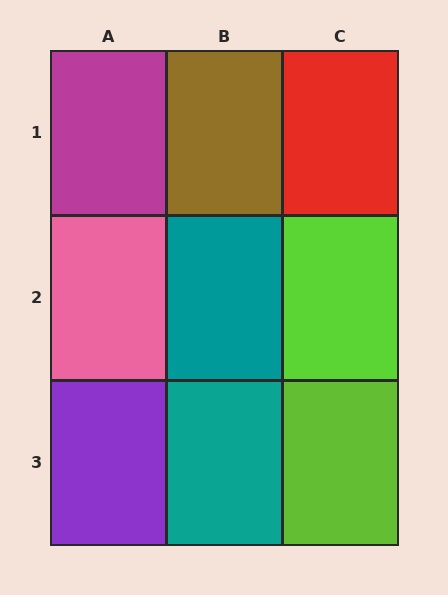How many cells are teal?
2 cells are teal.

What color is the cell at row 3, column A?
Purple.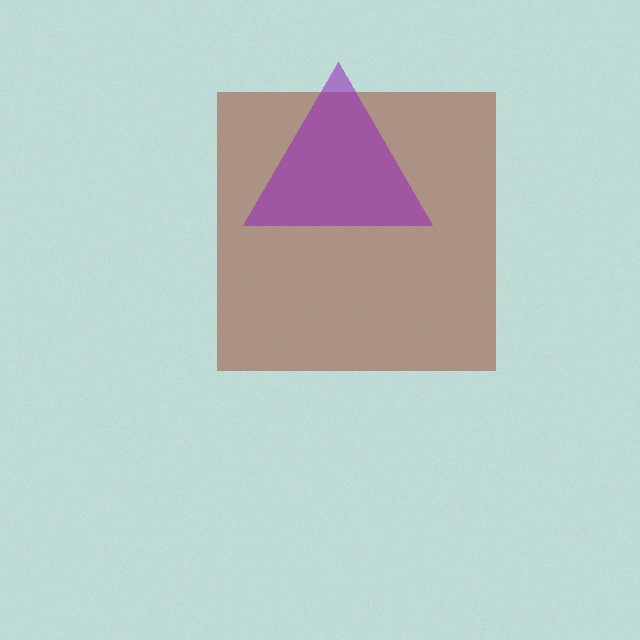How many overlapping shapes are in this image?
There are 2 overlapping shapes in the image.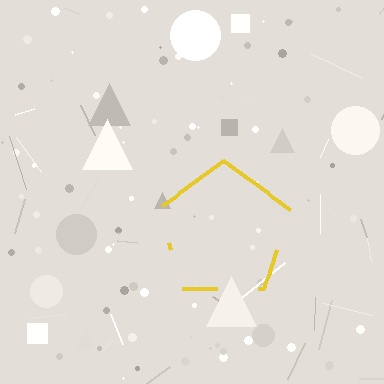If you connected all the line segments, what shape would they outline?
They would outline a pentagon.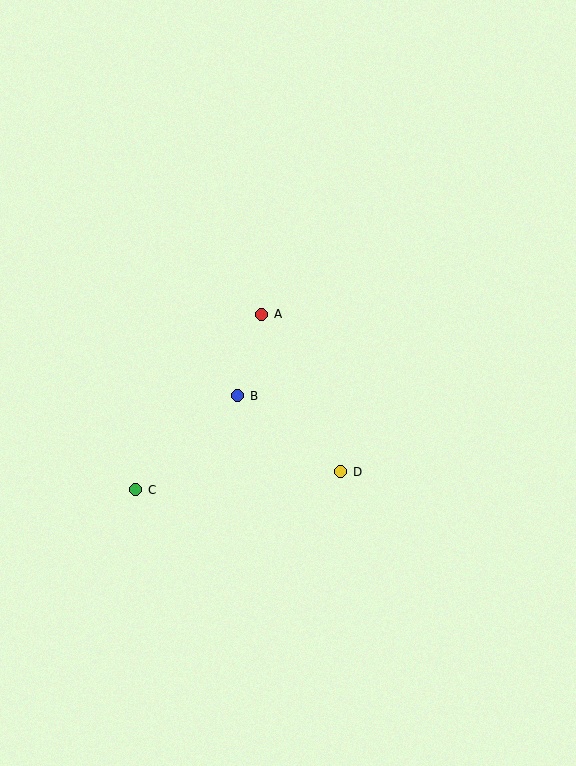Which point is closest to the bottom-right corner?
Point D is closest to the bottom-right corner.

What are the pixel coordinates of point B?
Point B is at (238, 396).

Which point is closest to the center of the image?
Point B at (238, 396) is closest to the center.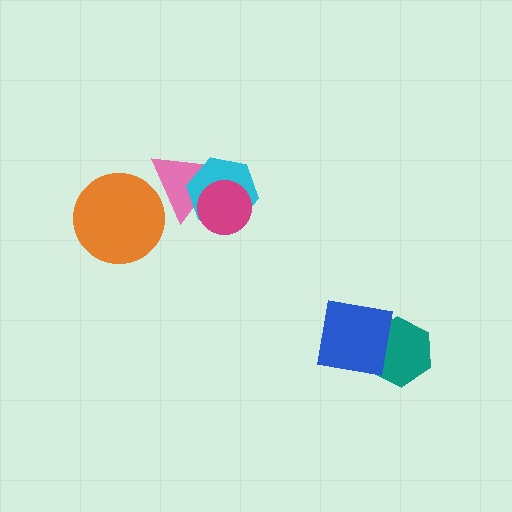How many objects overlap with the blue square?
1 object overlaps with the blue square.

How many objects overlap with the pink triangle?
3 objects overlap with the pink triangle.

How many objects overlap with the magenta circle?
2 objects overlap with the magenta circle.